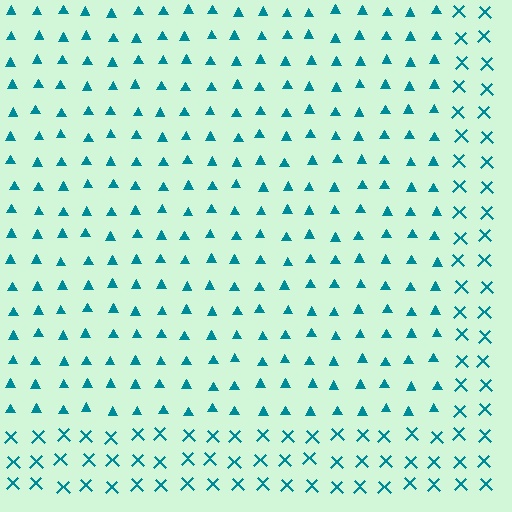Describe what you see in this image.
The image is filled with small teal elements arranged in a uniform grid. A rectangle-shaped region contains triangles, while the surrounding area contains X marks. The boundary is defined purely by the change in element shape.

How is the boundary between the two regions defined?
The boundary is defined by a change in element shape: triangles inside vs. X marks outside. All elements share the same color and spacing.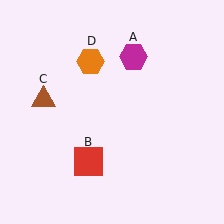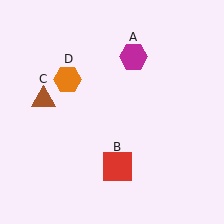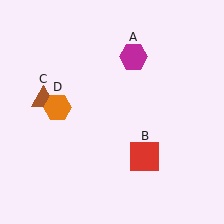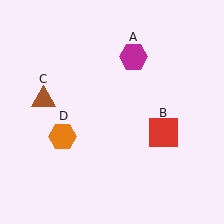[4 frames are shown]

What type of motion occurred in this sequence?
The red square (object B), orange hexagon (object D) rotated counterclockwise around the center of the scene.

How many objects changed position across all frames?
2 objects changed position: red square (object B), orange hexagon (object D).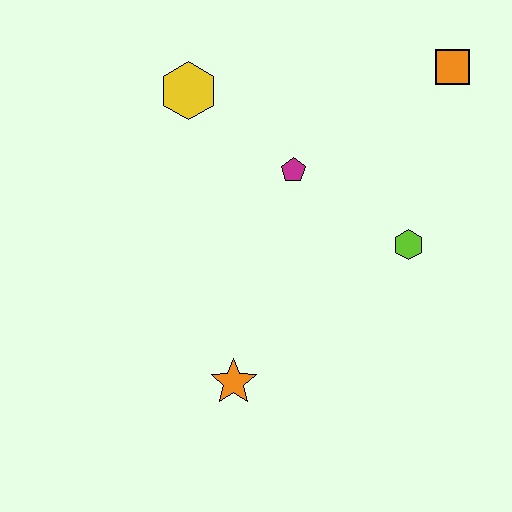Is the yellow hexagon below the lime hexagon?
No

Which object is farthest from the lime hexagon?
The yellow hexagon is farthest from the lime hexagon.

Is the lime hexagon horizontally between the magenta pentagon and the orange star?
No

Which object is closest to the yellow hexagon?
The magenta pentagon is closest to the yellow hexagon.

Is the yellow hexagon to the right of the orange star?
No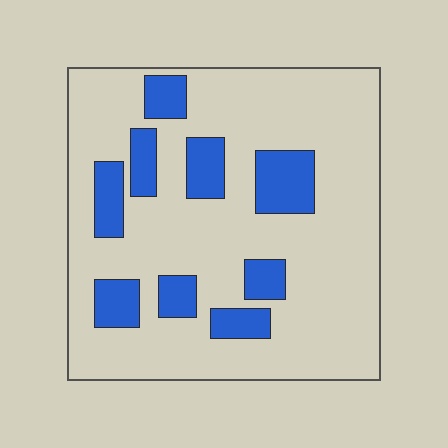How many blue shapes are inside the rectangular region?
9.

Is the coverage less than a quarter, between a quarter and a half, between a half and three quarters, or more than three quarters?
Less than a quarter.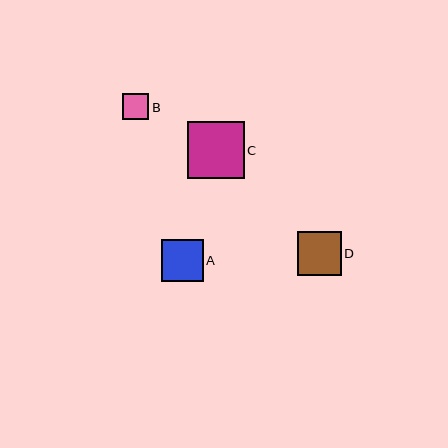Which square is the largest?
Square C is the largest with a size of approximately 57 pixels.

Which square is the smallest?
Square B is the smallest with a size of approximately 26 pixels.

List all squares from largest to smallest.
From largest to smallest: C, D, A, B.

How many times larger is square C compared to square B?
Square C is approximately 2.2 times the size of square B.